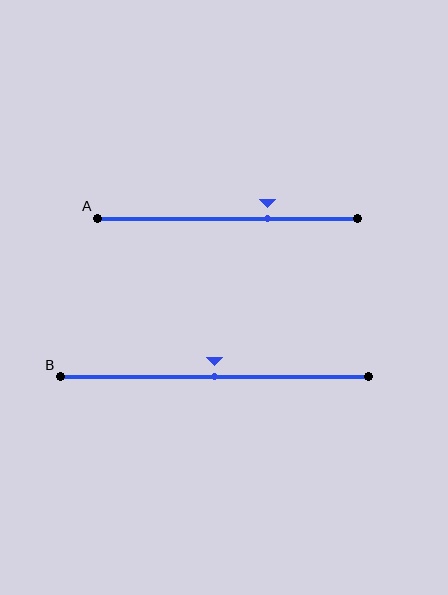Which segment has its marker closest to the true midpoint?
Segment B has its marker closest to the true midpoint.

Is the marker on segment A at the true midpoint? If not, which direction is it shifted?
No, the marker on segment A is shifted to the right by about 15% of the segment length.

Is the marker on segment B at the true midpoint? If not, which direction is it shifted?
Yes, the marker on segment B is at the true midpoint.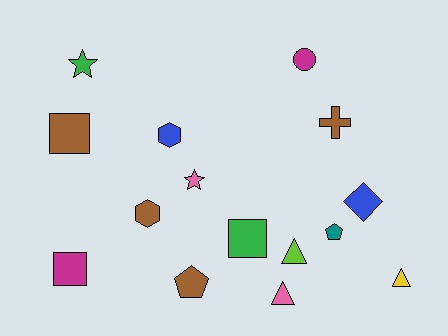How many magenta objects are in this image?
There are 2 magenta objects.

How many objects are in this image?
There are 15 objects.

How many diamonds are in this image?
There is 1 diamond.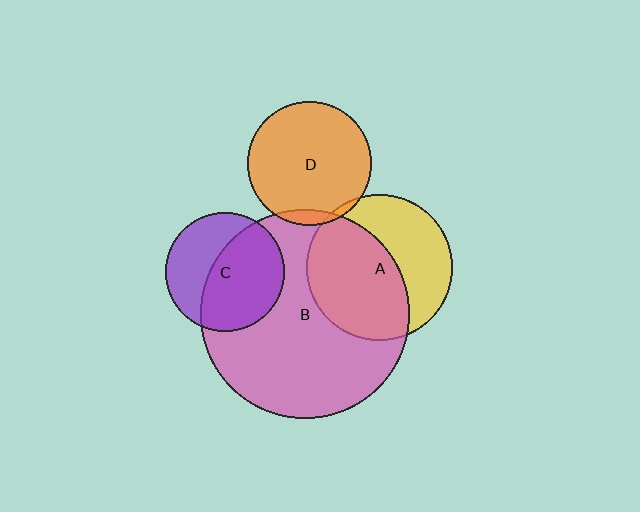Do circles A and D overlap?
Yes.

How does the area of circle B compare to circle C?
Approximately 3.1 times.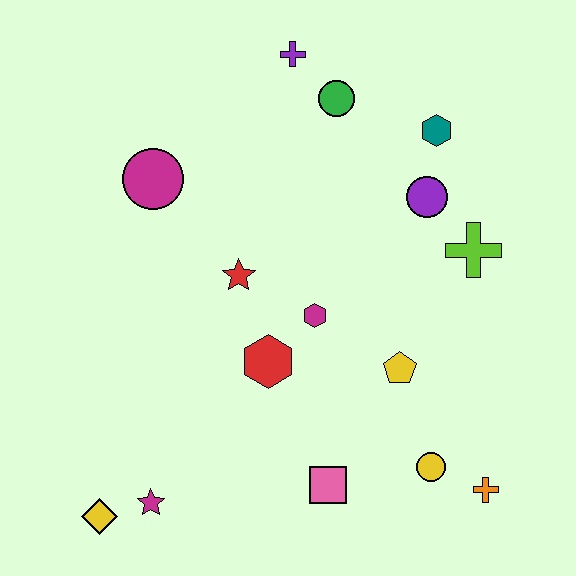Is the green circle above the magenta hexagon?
Yes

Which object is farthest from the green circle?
The yellow diamond is farthest from the green circle.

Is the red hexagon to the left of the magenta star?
No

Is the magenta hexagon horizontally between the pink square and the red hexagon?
Yes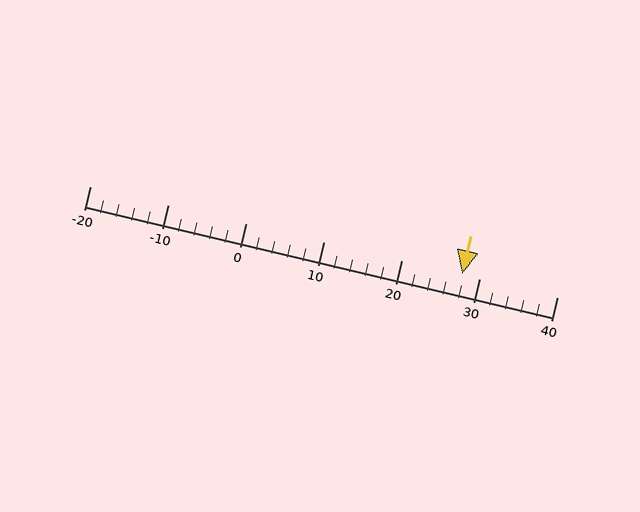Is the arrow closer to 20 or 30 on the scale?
The arrow is closer to 30.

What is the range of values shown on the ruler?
The ruler shows values from -20 to 40.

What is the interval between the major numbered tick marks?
The major tick marks are spaced 10 units apart.